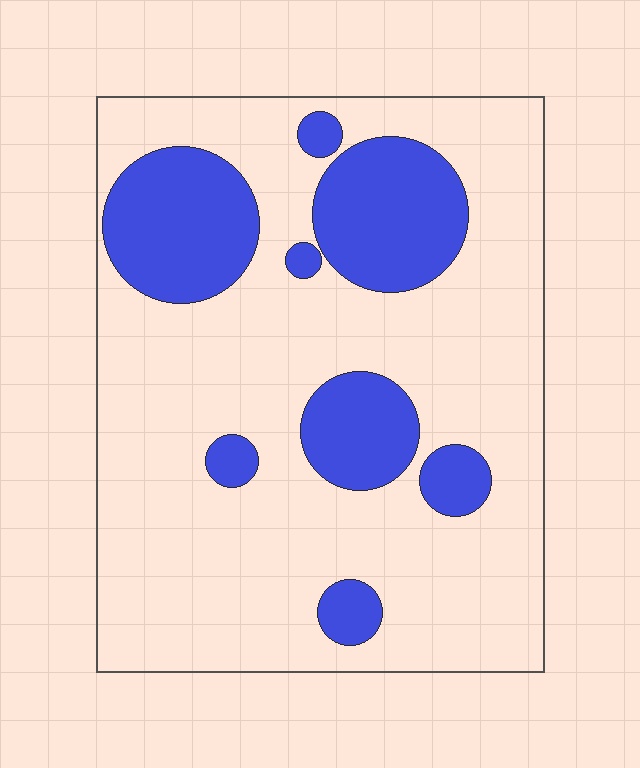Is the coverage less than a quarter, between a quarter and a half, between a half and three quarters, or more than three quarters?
Less than a quarter.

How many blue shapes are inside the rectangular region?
8.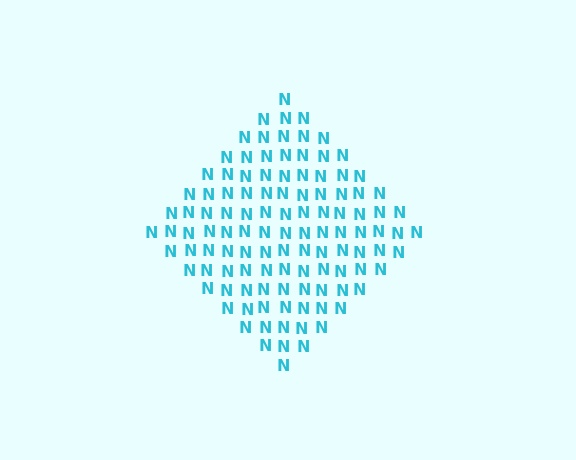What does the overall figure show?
The overall figure shows a diamond.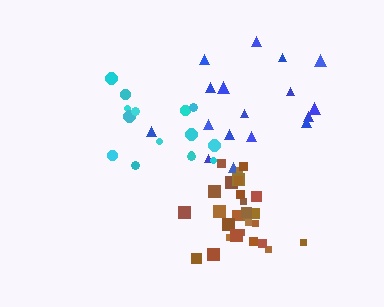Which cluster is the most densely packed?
Brown.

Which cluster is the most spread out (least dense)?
Blue.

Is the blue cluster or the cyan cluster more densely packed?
Cyan.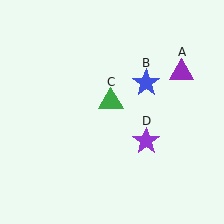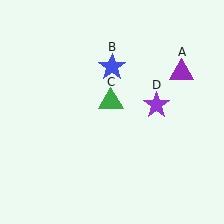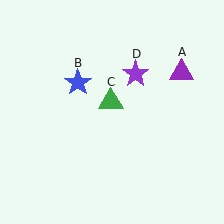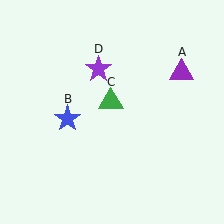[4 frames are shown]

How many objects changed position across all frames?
2 objects changed position: blue star (object B), purple star (object D).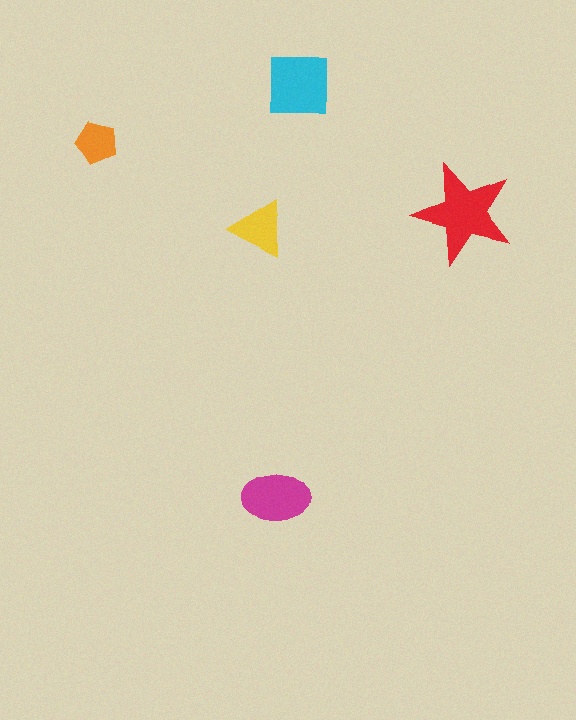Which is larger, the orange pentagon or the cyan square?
The cyan square.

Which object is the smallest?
The orange pentagon.